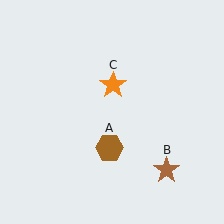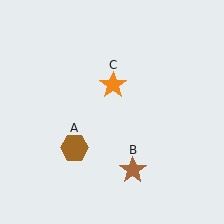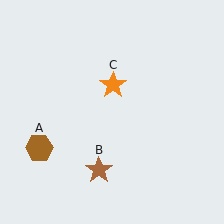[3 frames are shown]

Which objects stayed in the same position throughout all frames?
Orange star (object C) remained stationary.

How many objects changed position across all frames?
2 objects changed position: brown hexagon (object A), brown star (object B).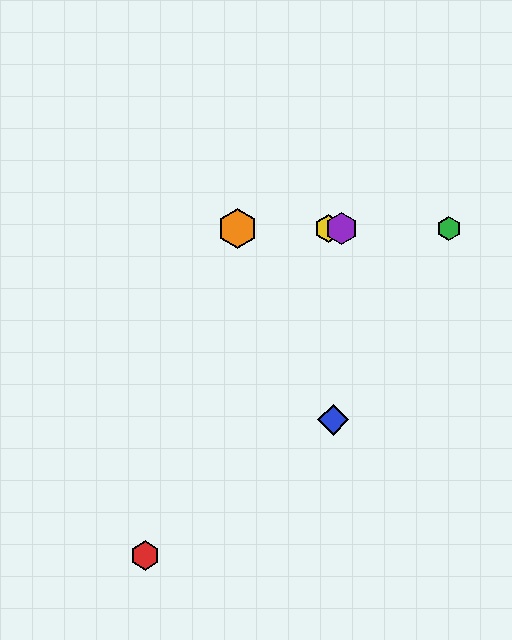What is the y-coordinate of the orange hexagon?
The orange hexagon is at y≈228.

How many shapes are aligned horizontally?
4 shapes (the green hexagon, the yellow hexagon, the purple hexagon, the orange hexagon) are aligned horizontally.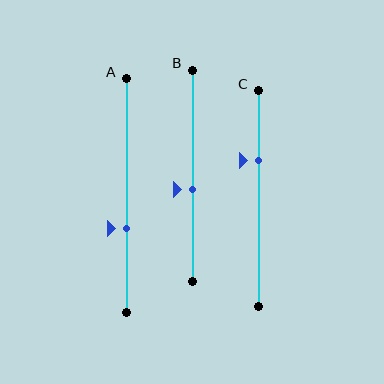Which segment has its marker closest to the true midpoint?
Segment B has its marker closest to the true midpoint.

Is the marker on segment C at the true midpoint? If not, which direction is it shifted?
No, the marker on segment C is shifted upward by about 18% of the segment length.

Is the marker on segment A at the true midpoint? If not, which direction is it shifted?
No, the marker on segment A is shifted downward by about 14% of the segment length.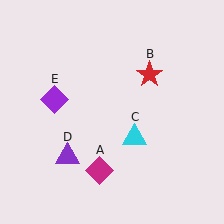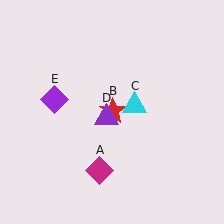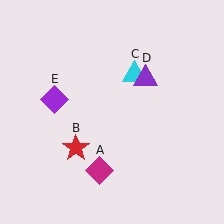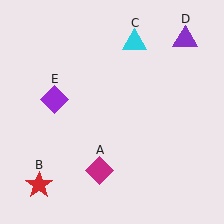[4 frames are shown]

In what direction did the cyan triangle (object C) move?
The cyan triangle (object C) moved up.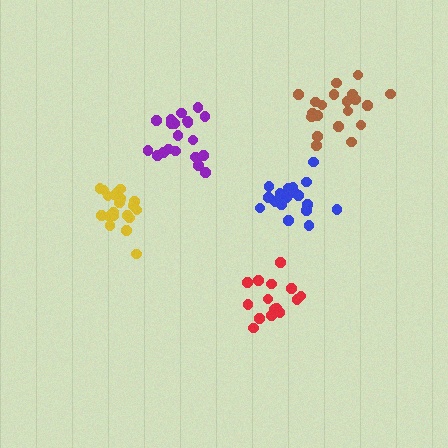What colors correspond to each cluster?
The clusters are colored: red, brown, purple, yellow, blue.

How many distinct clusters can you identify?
There are 5 distinct clusters.